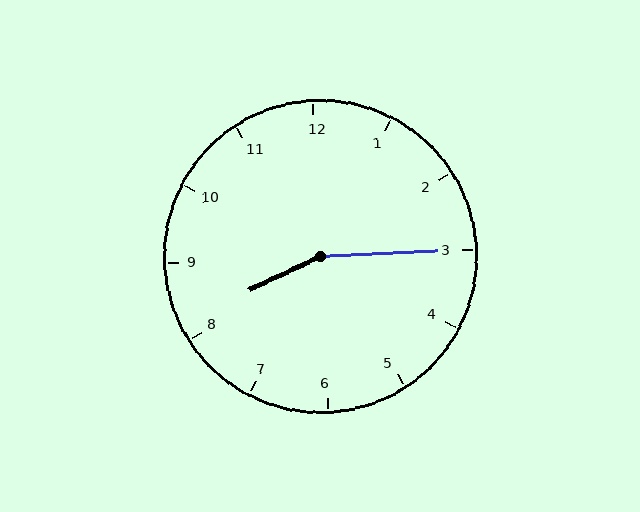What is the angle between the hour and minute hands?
Approximately 158 degrees.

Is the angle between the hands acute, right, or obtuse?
It is obtuse.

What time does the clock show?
8:15.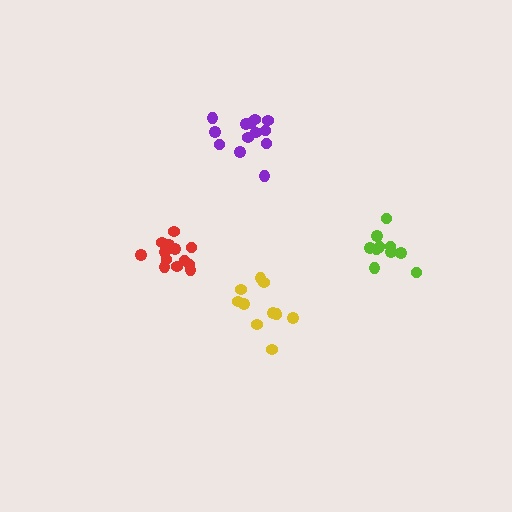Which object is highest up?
The purple cluster is topmost.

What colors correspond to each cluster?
The clusters are colored: red, yellow, lime, purple.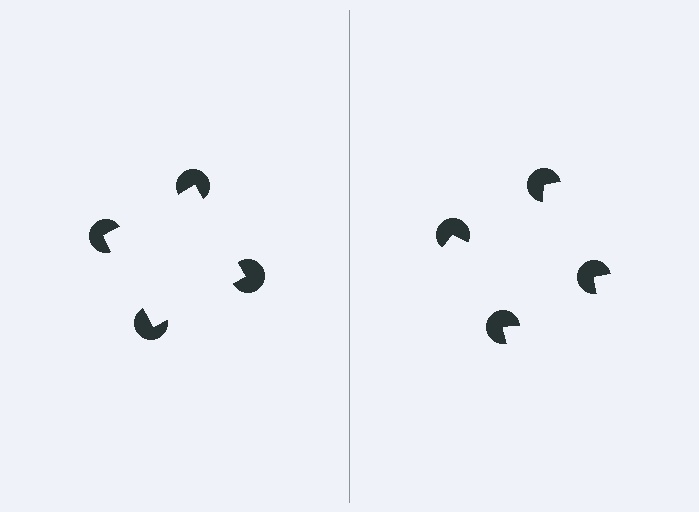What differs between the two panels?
The pac-man discs are positioned identically on both sides; only the wedge orientations differ. On the left they align to a square; on the right they are misaligned.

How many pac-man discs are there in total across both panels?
8 — 4 on each side.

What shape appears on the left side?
An illusory square.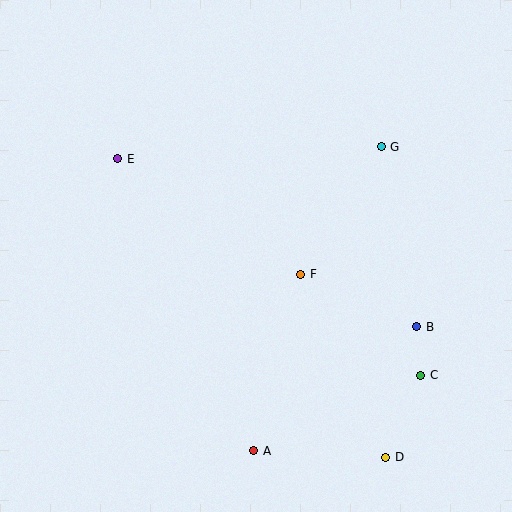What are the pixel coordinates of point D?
Point D is at (386, 457).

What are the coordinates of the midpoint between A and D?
The midpoint between A and D is at (320, 454).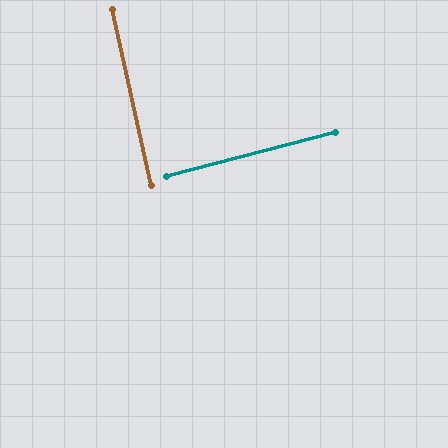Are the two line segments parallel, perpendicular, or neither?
Perpendicular — they meet at approximately 88°.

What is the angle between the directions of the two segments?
Approximately 88 degrees.